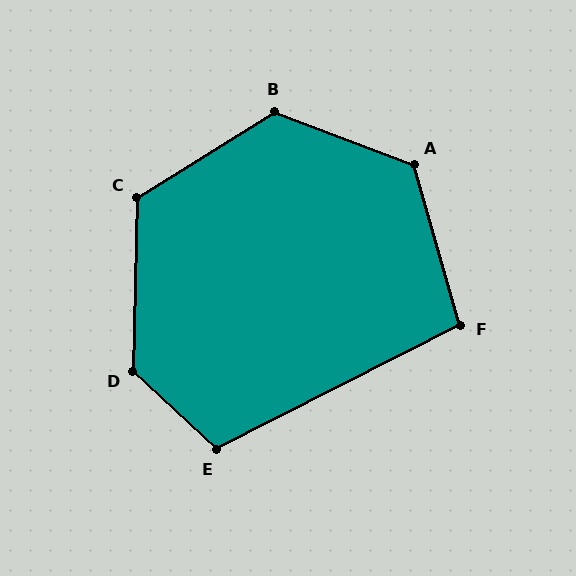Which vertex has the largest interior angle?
D, at approximately 131 degrees.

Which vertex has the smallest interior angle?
F, at approximately 101 degrees.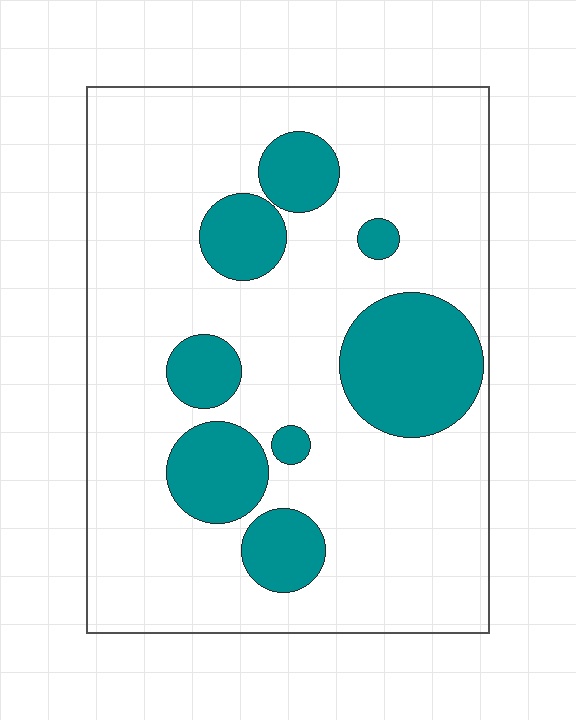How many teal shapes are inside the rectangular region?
8.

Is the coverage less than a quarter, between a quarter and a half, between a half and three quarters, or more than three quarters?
Less than a quarter.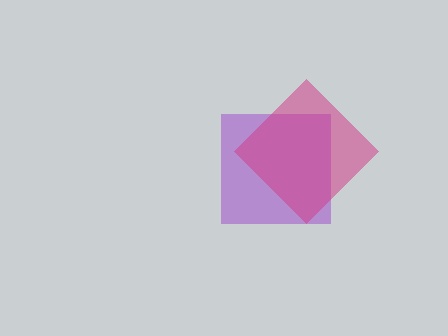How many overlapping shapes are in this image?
There are 2 overlapping shapes in the image.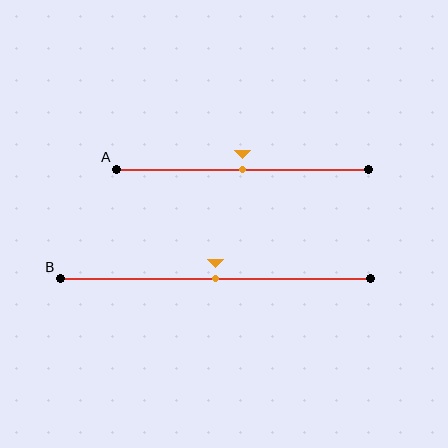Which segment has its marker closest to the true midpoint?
Segment A has its marker closest to the true midpoint.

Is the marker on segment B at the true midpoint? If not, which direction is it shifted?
Yes, the marker on segment B is at the true midpoint.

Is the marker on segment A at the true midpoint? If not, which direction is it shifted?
Yes, the marker on segment A is at the true midpoint.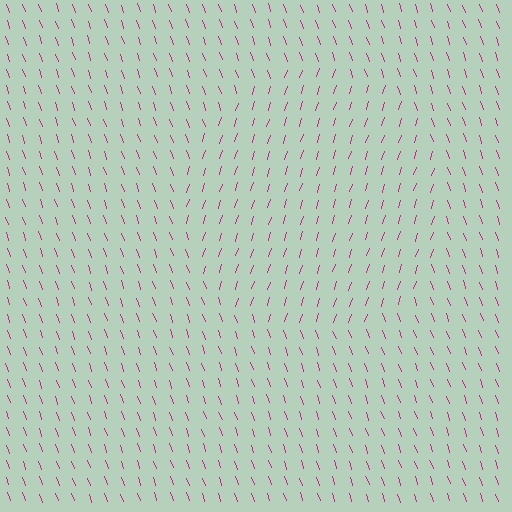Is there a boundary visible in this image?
Yes, there is a texture boundary formed by a change in line orientation.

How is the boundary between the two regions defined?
The boundary is defined purely by a change in line orientation (approximately 37 degrees difference). All lines are the same color and thickness.